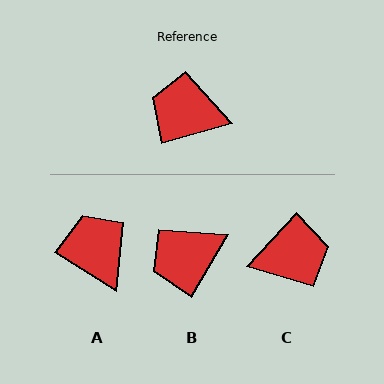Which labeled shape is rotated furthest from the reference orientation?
C, about 148 degrees away.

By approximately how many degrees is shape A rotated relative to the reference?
Approximately 47 degrees clockwise.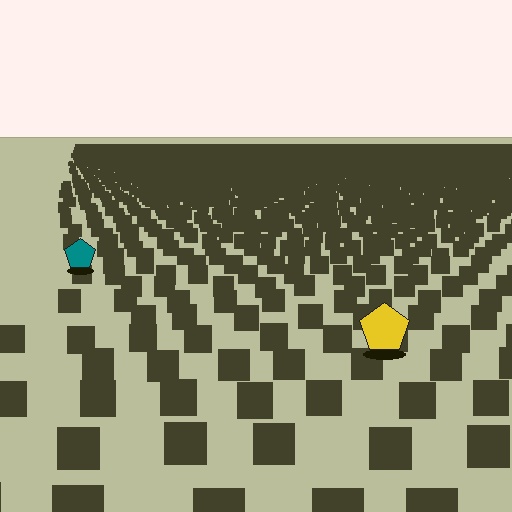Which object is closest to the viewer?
The yellow pentagon is closest. The texture marks near it are larger and more spread out.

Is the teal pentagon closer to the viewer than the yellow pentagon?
No. The yellow pentagon is closer — you can tell from the texture gradient: the ground texture is coarser near it.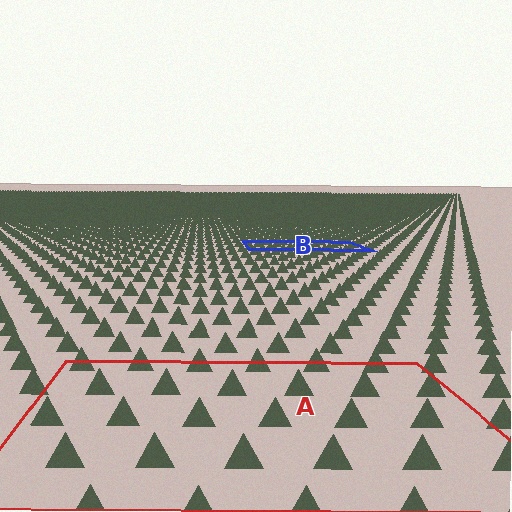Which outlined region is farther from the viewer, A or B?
Region B is farther from the viewer — the texture elements inside it appear smaller and more densely packed.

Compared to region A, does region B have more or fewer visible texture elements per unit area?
Region B has more texture elements per unit area — they are packed more densely because it is farther away.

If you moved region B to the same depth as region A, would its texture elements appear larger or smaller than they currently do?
They would appear larger. At a closer depth, the same texture elements are projected at a bigger on-screen size.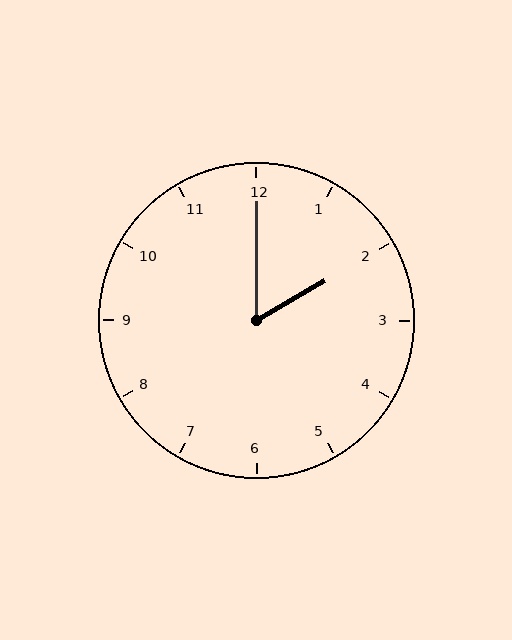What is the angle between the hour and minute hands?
Approximately 60 degrees.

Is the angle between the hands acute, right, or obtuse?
It is acute.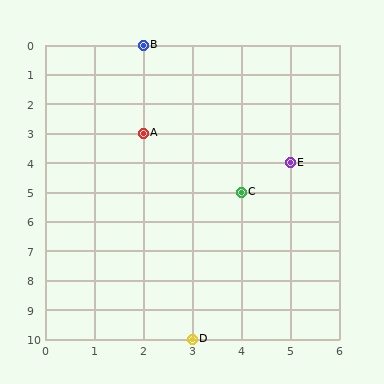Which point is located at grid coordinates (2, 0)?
Point B is at (2, 0).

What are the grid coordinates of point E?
Point E is at grid coordinates (5, 4).